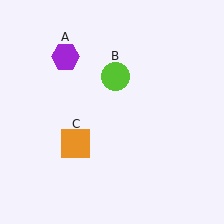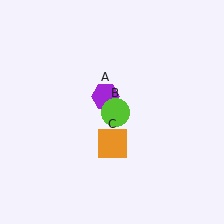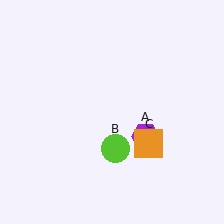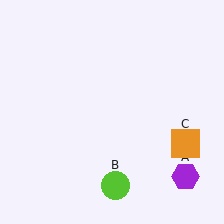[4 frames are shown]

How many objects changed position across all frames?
3 objects changed position: purple hexagon (object A), lime circle (object B), orange square (object C).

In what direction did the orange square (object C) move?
The orange square (object C) moved right.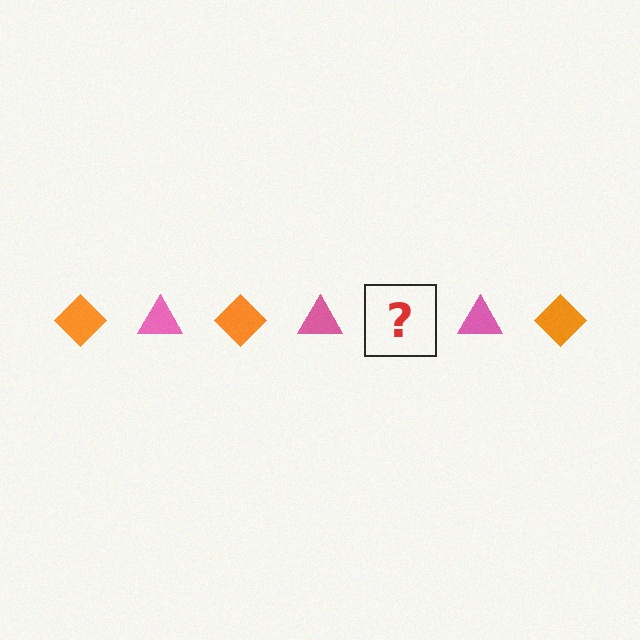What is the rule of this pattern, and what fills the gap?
The rule is that the pattern alternates between orange diamond and pink triangle. The gap should be filled with an orange diamond.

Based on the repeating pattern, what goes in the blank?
The blank should be an orange diamond.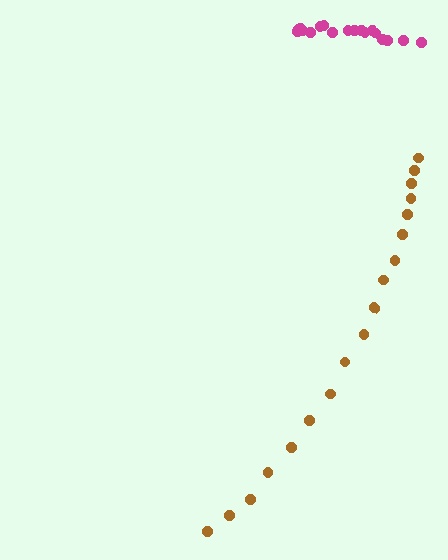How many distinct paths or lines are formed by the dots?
There are 2 distinct paths.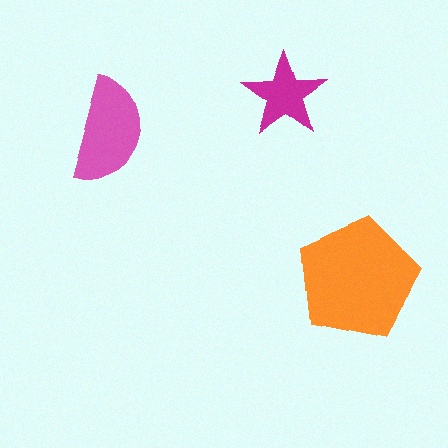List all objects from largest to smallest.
The orange pentagon, the pink semicircle, the magenta star.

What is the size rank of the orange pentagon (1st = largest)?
1st.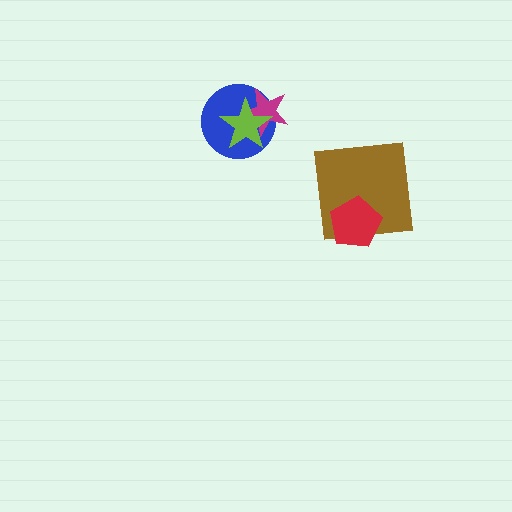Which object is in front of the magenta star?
The lime star is in front of the magenta star.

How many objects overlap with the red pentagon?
1 object overlaps with the red pentagon.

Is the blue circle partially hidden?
Yes, it is partially covered by another shape.